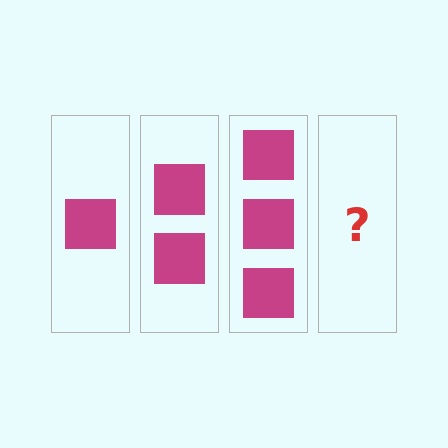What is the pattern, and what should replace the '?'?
The pattern is that each step adds one more square. The '?' should be 4 squares.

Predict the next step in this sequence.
The next step is 4 squares.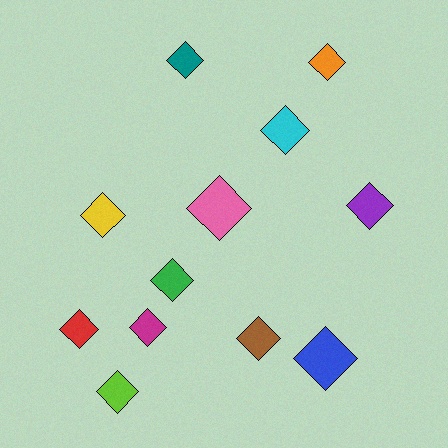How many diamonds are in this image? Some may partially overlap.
There are 12 diamonds.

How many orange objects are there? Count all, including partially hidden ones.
There is 1 orange object.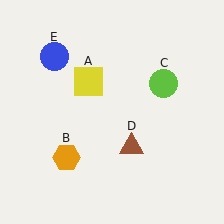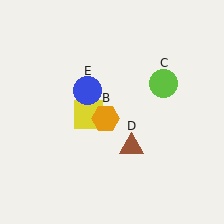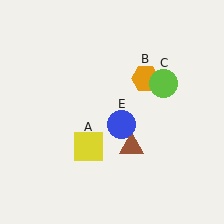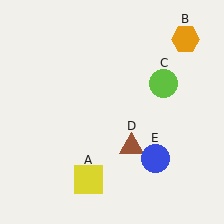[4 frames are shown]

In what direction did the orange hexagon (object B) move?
The orange hexagon (object B) moved up and to the right.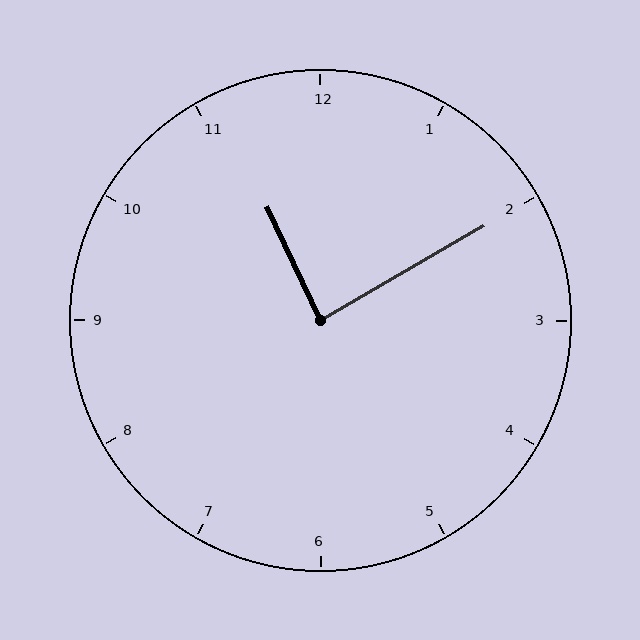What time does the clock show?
11:10.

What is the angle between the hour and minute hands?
Approximately 85 degrees.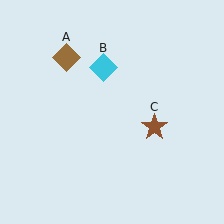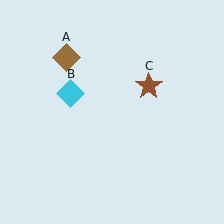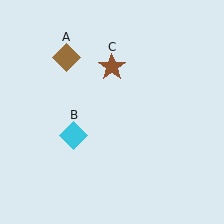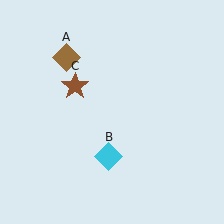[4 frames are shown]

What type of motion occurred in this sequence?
The cyan diamond (object B), brown star (object C) rotated counterclockwise around the center of the scene.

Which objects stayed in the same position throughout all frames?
Brown diamond (object A) remained stationary.